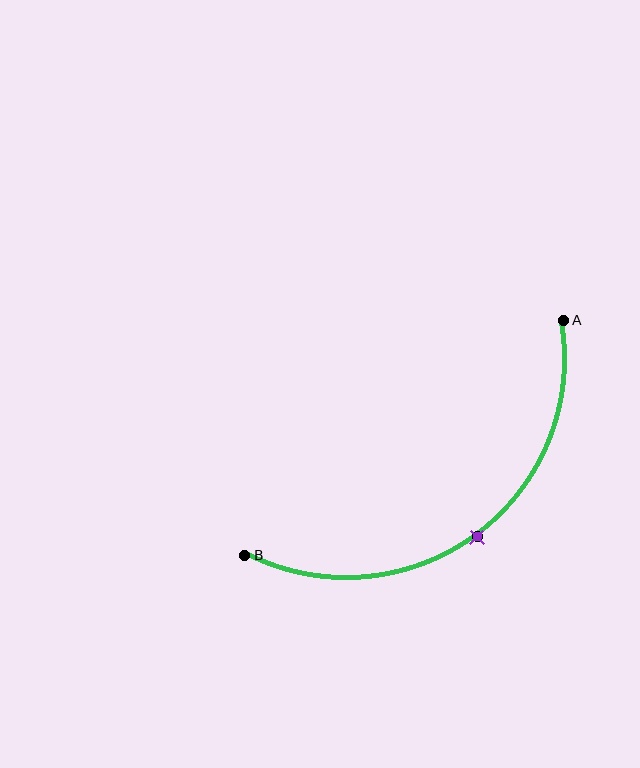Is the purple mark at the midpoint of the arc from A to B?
Yes. The purple mark lies on the arc at equal arc-length from both A and B — it is the arc midpoint.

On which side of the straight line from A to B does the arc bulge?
The arc bulges below and to the right of the straight line connecting A and B.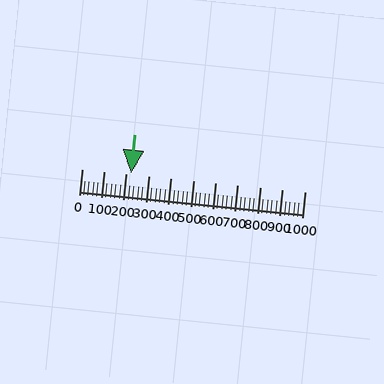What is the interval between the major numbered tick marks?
The major tick marks are spaced 100 units apart.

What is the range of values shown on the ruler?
The ruler shows values from 0 to 1000.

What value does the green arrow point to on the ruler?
The green arrow points to approximately 220.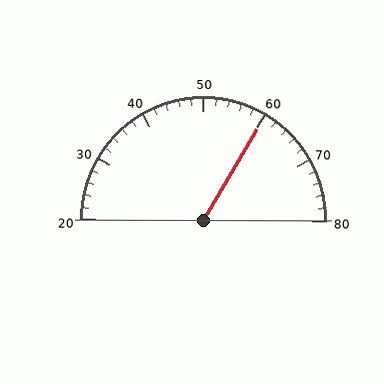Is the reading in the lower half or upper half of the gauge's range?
The reading is in the upper half of the range (20 to 80).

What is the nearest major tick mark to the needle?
The nearest major tick mark is 60.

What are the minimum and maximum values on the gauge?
The gauge ranges from 20 to 80.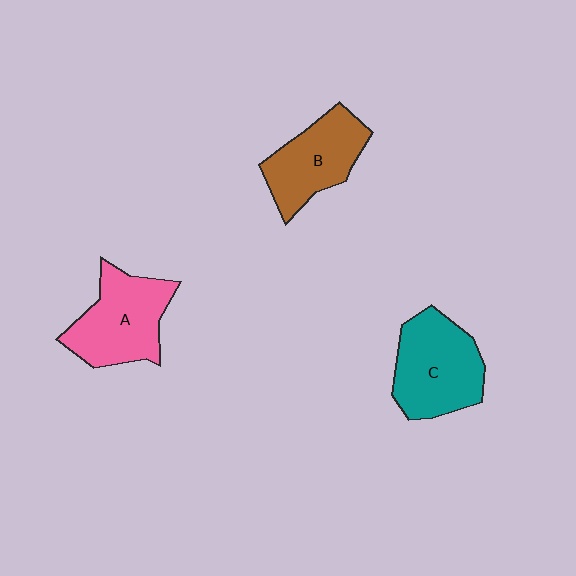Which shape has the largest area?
Shape C (teal).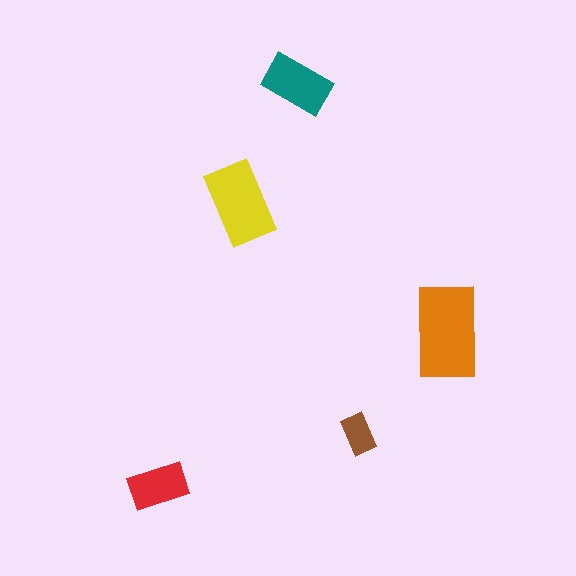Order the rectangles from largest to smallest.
the orange one, the yellow one, the teal one, the red one, the brown one.